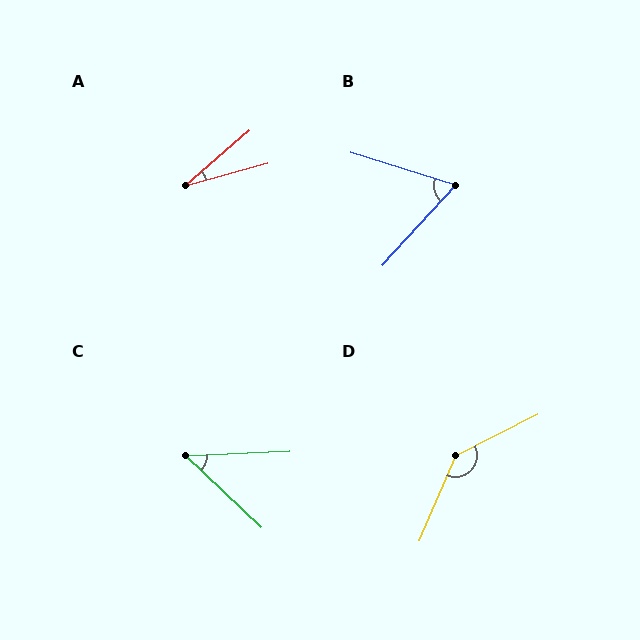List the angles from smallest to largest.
A (25°), C (46°), B (65°), D (140°).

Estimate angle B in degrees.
Approximately 65 degrees.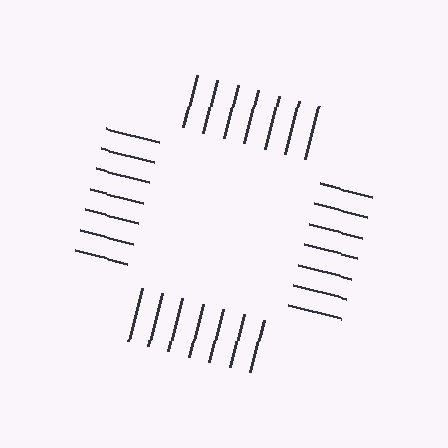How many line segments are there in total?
28 — 7 along each of the 4 edges.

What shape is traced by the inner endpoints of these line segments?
An illusory square — the line segments terminate on its edges but no continuous stroke is drawn.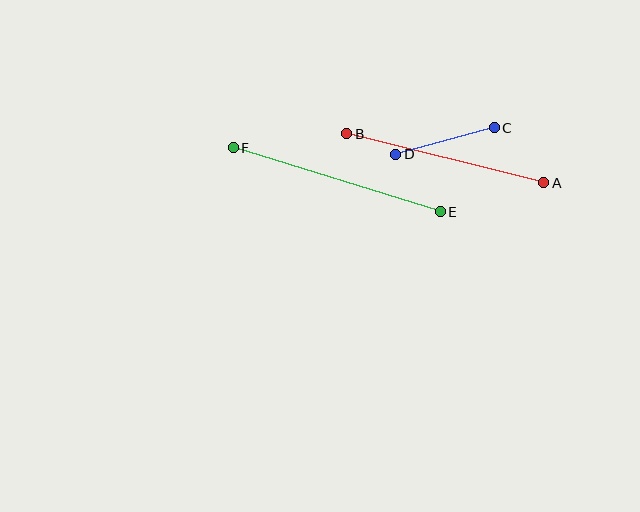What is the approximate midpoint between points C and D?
The midpoint is at approximately (445, 141) pixels.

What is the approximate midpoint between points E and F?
The midpoint is at approximately (337, 180) pixels.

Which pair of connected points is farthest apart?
Points E and F are farthest apart.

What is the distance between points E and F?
The distance is approximately 217 pixels.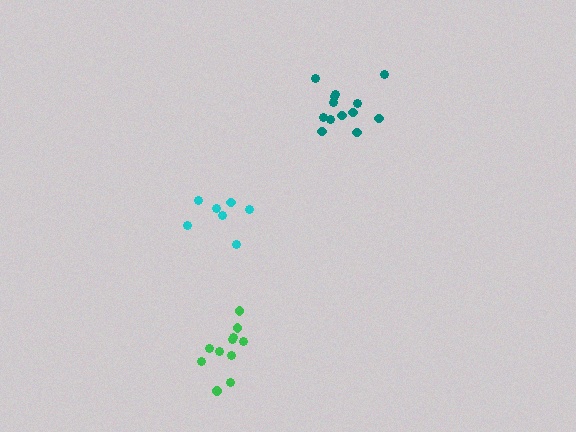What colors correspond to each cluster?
The clusters are colored: cyan, teal, green.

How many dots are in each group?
Group 1: 7 dots, Group 2: 13 dots, Group 3: 11 dots (31 total).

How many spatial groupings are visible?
There are 3 spatial groupings.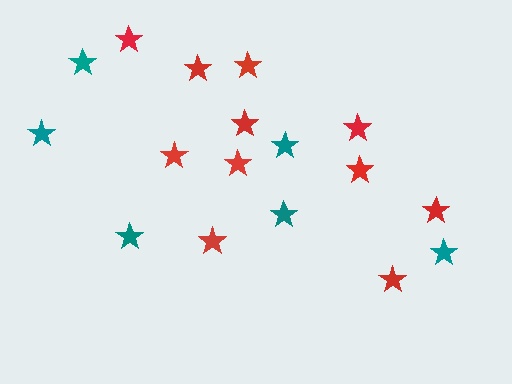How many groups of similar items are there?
There are 2 groups: one group of red stars (11) and one group of teal stars (6).